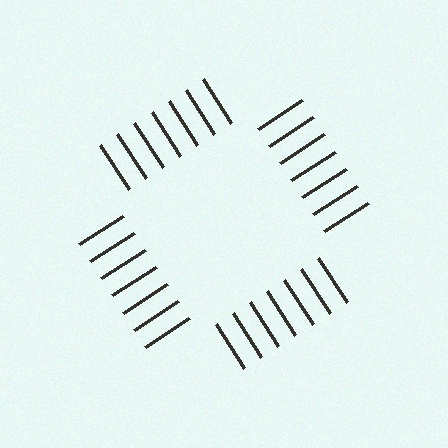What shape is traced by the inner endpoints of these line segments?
An illusory square — the line segments terminate on its edges but no continuous stroke is drawn.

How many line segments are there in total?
28 — 7 along each of the 4 edges.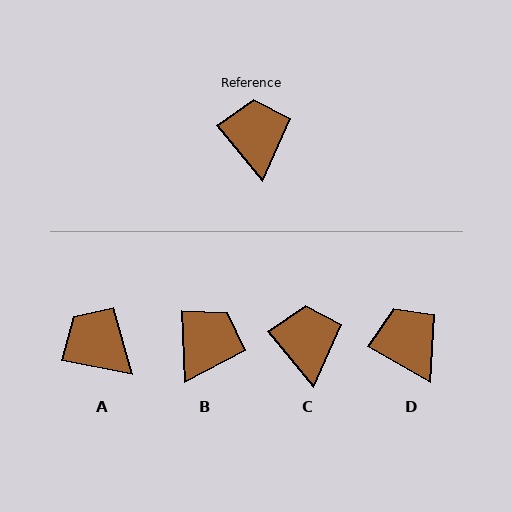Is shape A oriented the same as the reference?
No, it is off by about 40 degrees.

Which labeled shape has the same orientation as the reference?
C.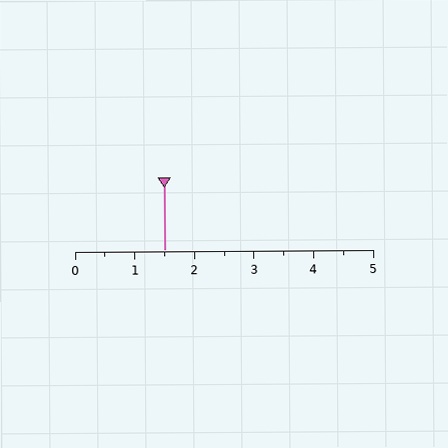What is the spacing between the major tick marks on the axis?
The major ticks are spaced 1 apart.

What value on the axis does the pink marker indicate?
The marker indicates approximately 1.5.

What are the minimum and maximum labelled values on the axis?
The axis runs from 0 to 5.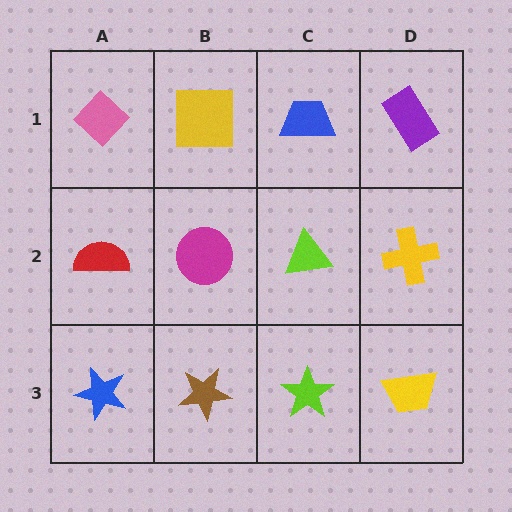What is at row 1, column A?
A pink diamond.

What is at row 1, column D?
A purple rectangle.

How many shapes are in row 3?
4 shapes.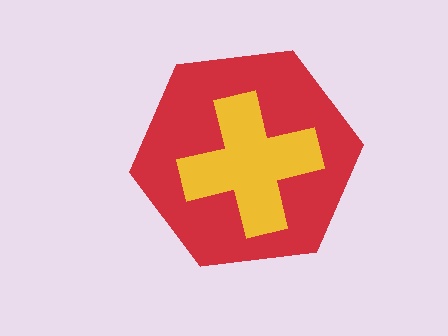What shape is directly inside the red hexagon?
The yellow cross.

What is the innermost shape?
The yellow cross.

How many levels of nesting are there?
2.